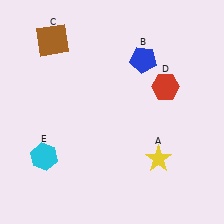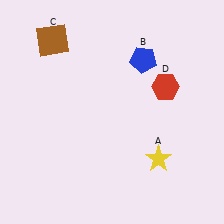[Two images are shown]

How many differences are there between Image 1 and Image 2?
There is 1 difference between the two images.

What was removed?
The cyan hexagon (E) was removed in Image 2.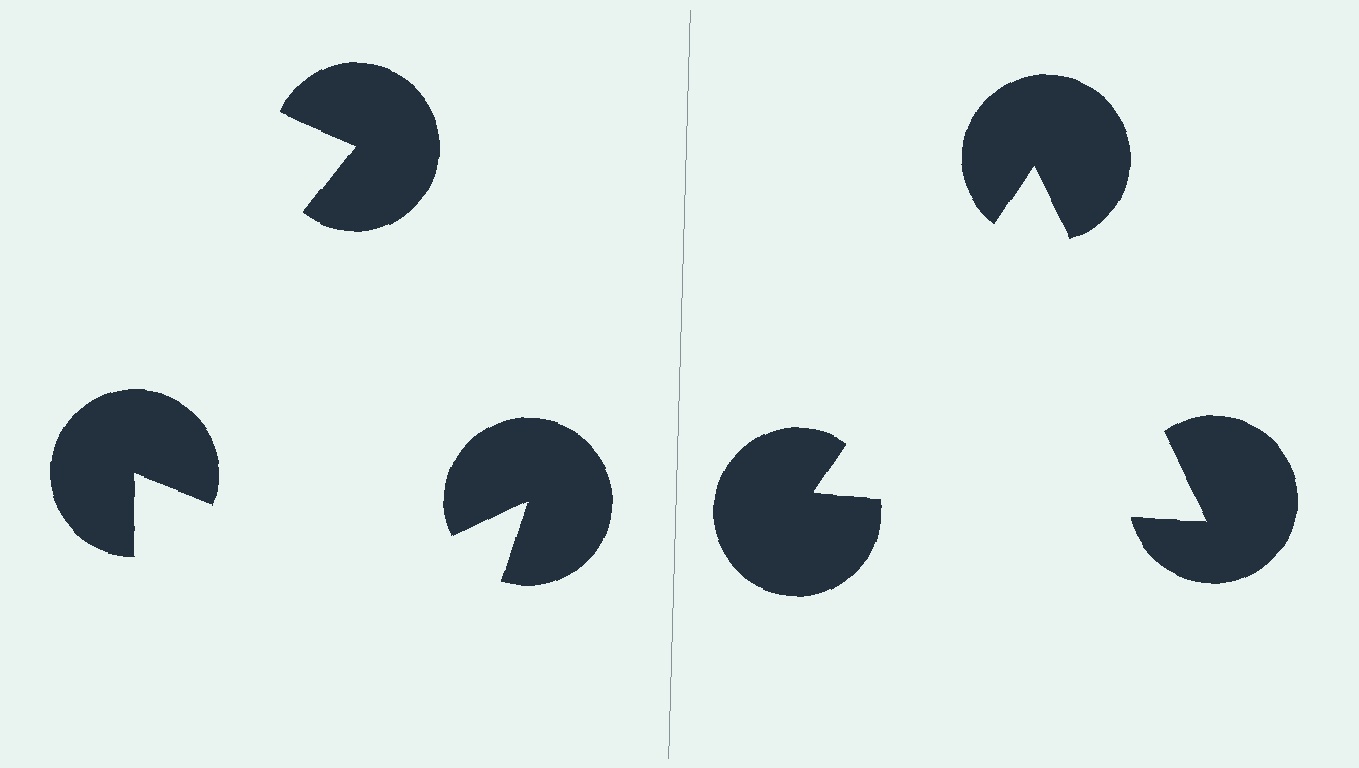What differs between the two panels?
The pac-man discs are positioned identically on both sides; only the wedge orientations differ. On the right they align to a triangle; on the left they are misaligned.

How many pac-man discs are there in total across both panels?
6 — 3 on each side.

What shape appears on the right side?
An illusory triangle.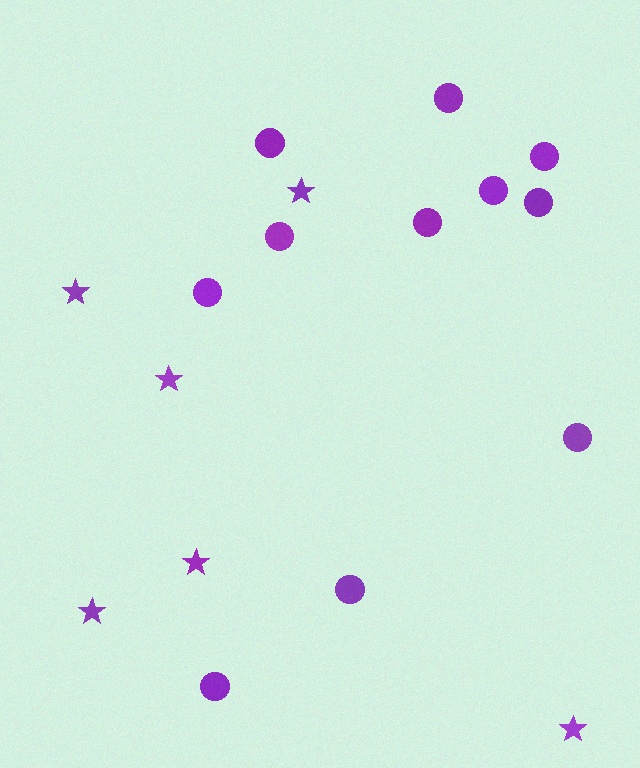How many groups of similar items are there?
There are 2 groups: one group of circles (11) and one group of stars (6).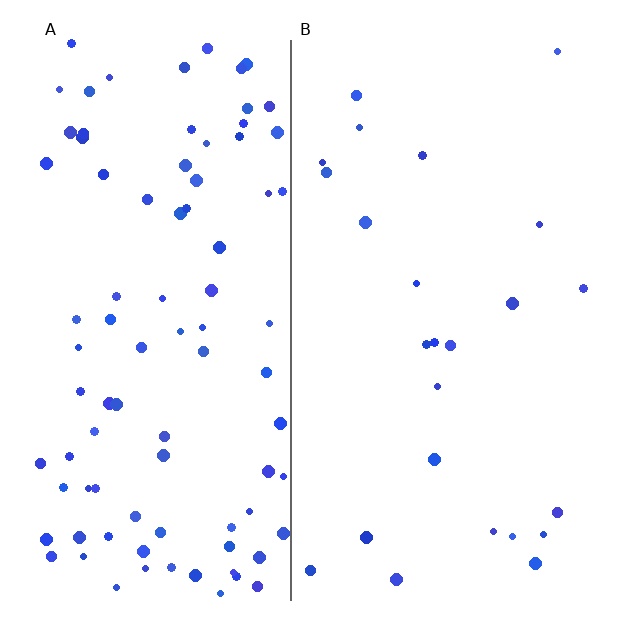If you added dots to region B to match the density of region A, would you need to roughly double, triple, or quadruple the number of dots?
Approximately quadruple.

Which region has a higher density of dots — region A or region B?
A (the left).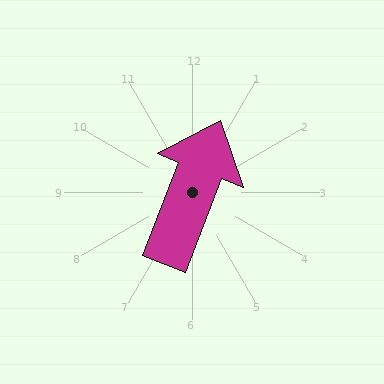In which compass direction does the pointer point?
North.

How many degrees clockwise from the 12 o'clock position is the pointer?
Approximately 21 degrees.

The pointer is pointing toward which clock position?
Roughly 1 o'clock.